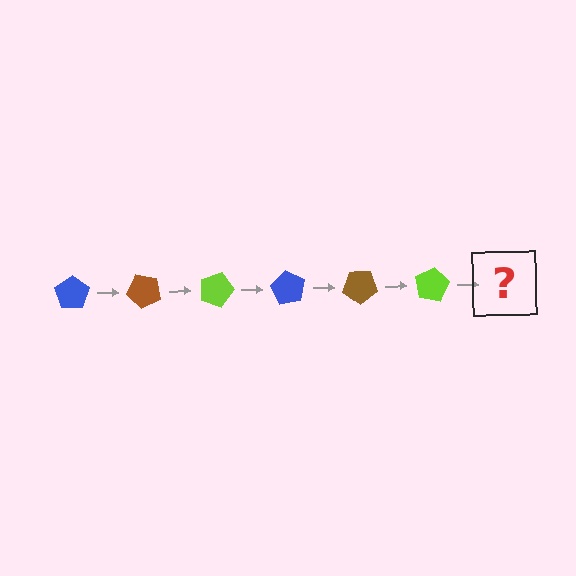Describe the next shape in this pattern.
It should be a blue pentagon, rotated 270 degrees from the start.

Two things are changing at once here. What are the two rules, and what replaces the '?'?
The two rules are that it rotates 45 degrees each step and the color cycles through blue, brown, and lime. The '?' should be a blue pentagon, rotated 270 degrees from the start.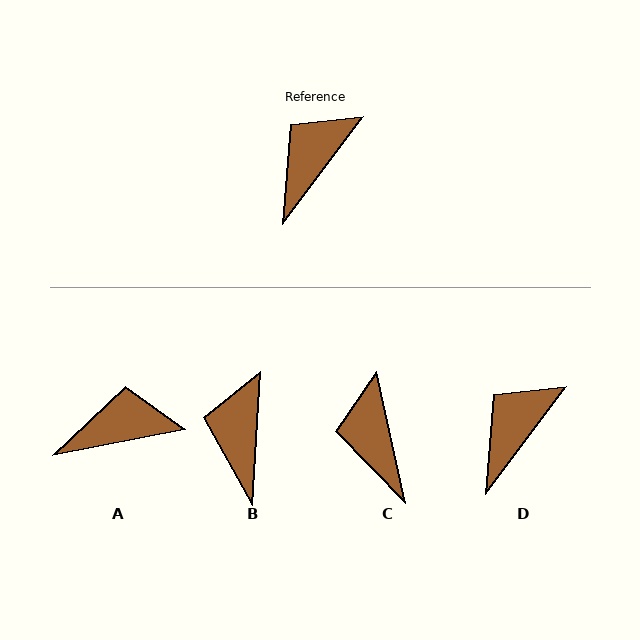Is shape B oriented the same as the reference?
No, it is off by about 33 degrees.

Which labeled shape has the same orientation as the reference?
D.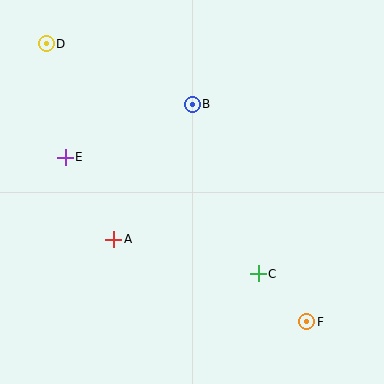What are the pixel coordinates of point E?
Point E is at (65, 157).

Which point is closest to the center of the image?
Point B at (192, 104) is closest to the center.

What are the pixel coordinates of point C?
Point C is at (258, 274).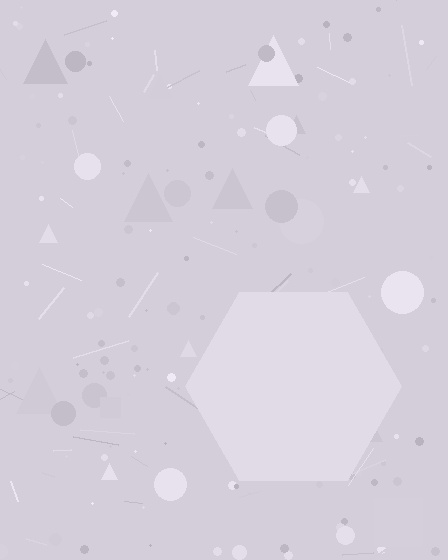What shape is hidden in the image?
A hexagon is hidden in the image.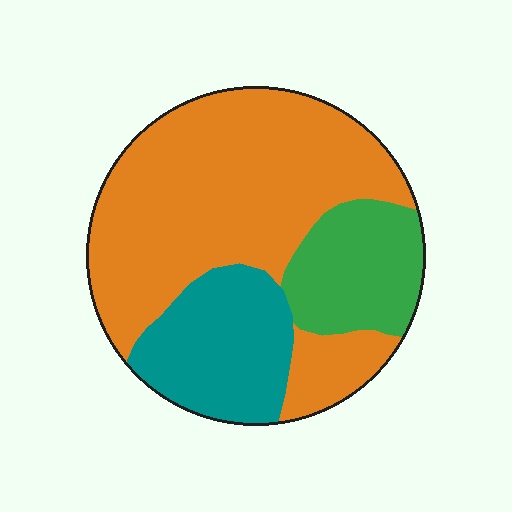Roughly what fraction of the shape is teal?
Teal covers 22% of the shape.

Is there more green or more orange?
Orange.